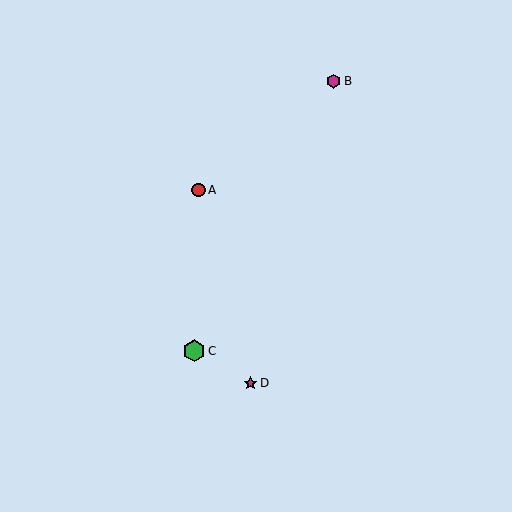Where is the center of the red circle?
The center of the red circle is at (198, 190).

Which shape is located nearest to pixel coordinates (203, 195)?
The red circle (labeled A) at (198, 190) is nearest to that location.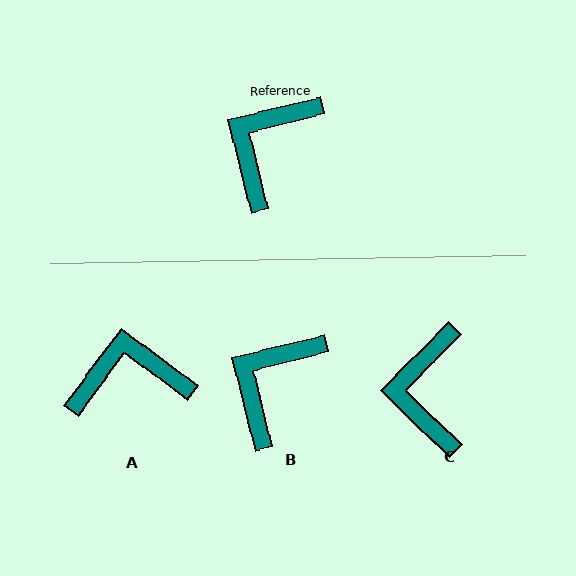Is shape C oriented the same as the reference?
No, it is off by about 31 degrees.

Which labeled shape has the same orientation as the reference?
B.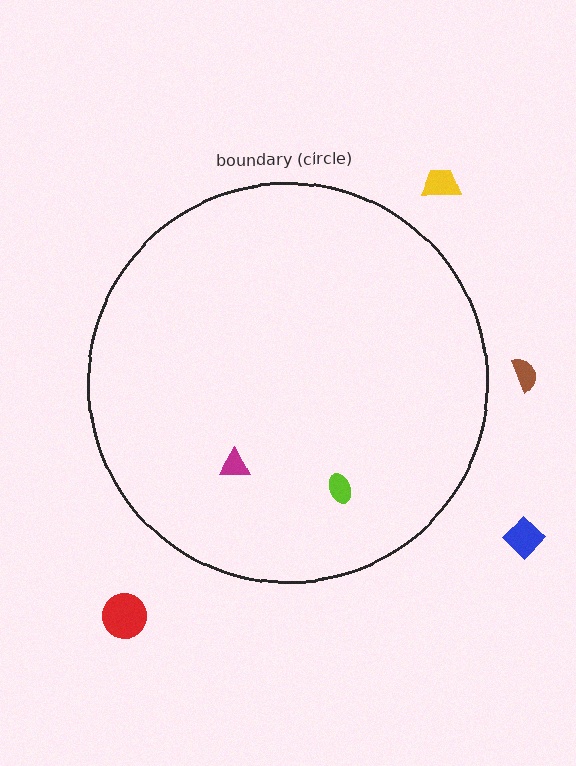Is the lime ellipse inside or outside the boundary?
Inside.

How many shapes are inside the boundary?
2 inside, 4 outside.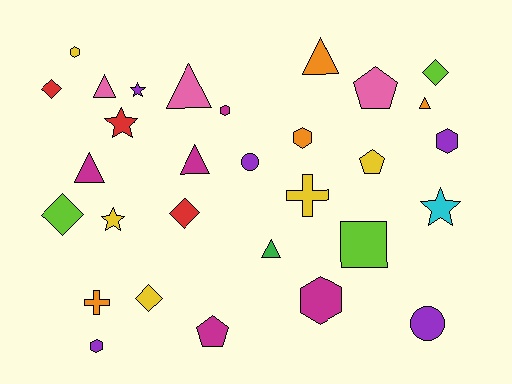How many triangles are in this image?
There are 7 triangles.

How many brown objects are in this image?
There are no brown objects.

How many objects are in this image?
There are 30 objects.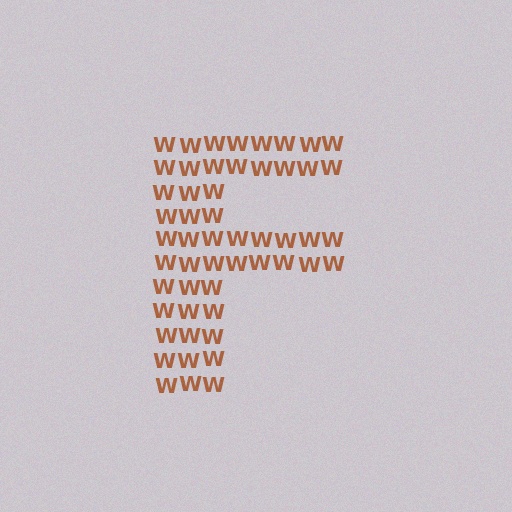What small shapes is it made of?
It is made of small letter W's.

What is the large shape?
The large shape is the letter F.